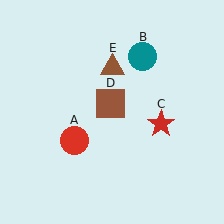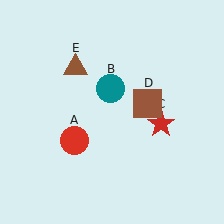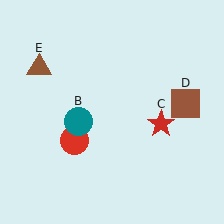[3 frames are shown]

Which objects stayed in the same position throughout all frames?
Red circle (object A) and red star (object C) remained stationary.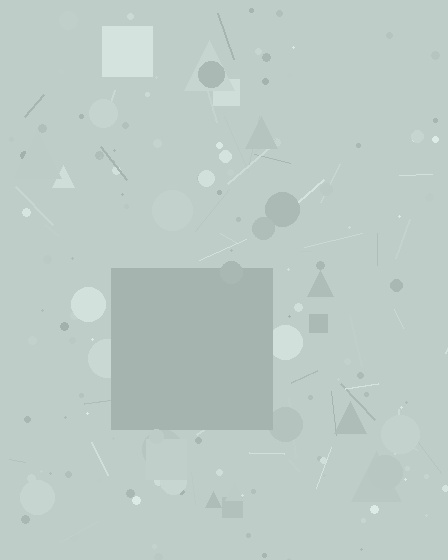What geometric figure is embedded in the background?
A square is embedded in the background.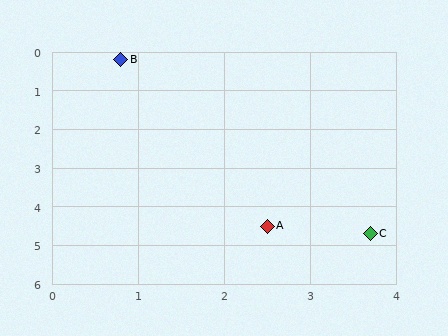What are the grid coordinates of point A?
Point A is at approximately (2.5, 4.5).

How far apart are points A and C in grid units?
Points A and C are about 1.2 grid units apart.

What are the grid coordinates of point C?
Point C is at approximately (3.7, 4.7).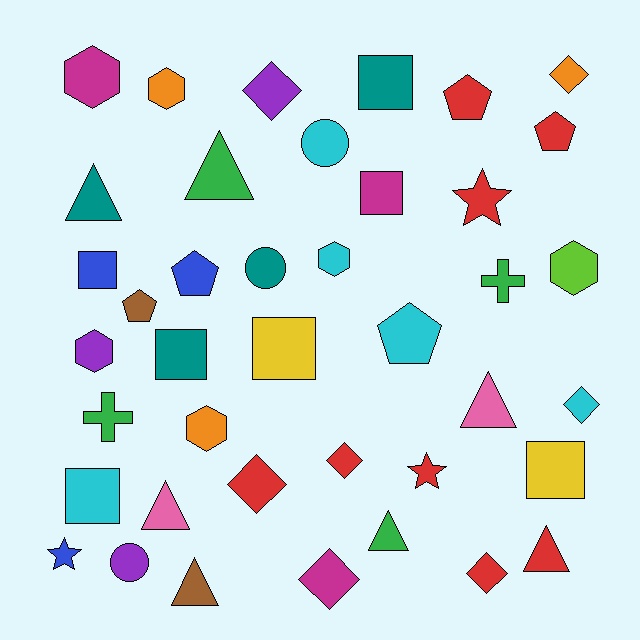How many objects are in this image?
There are 40 objects.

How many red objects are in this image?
There are 8 red objects.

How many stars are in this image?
There are 3 stars.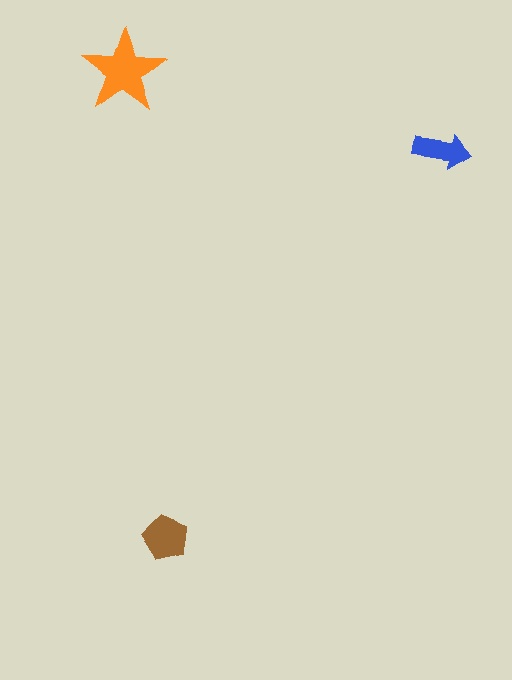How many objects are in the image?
There are 3 objects in the image.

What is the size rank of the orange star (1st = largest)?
1st.